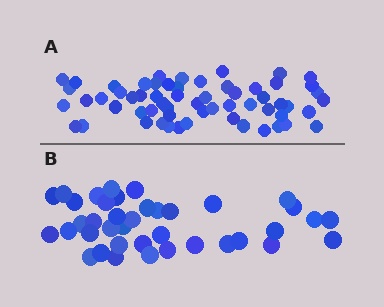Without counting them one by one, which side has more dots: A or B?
Region A (the top region) has more dots.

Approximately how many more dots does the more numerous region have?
Region A has approximately 20 more dots than region B.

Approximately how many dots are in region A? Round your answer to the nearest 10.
About 60 dots.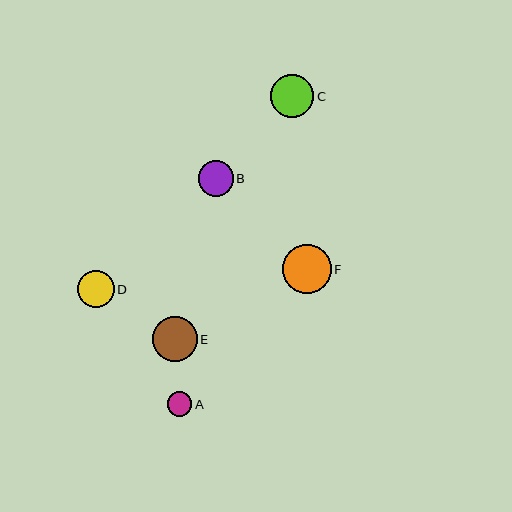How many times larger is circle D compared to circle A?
Circle D is approximately 1.5 times the size of circle A.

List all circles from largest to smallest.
From largest to smallest: F, E, C, D, B, A.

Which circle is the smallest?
Circle A is the smallest with a size of approximately 24 pixels.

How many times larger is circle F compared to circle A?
Circle F is approximately 2.0 times the size of circle A.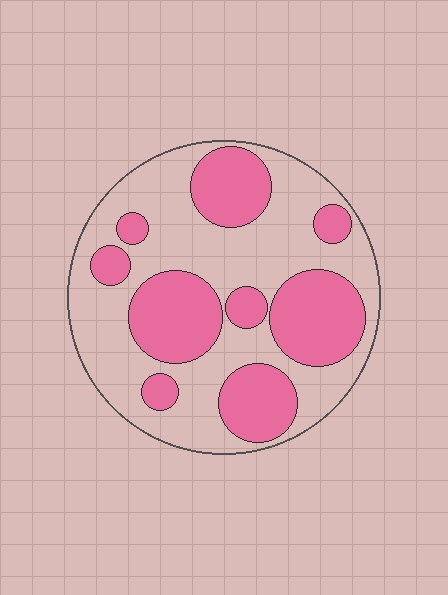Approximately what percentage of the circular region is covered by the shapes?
Approximately 40%.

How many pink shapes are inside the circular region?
9.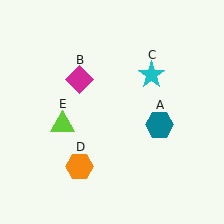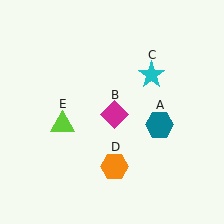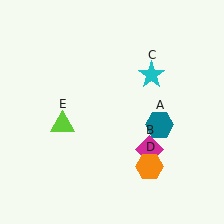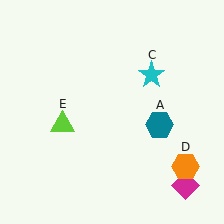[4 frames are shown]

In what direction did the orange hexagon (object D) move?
The orange hexagon (object D) moved right.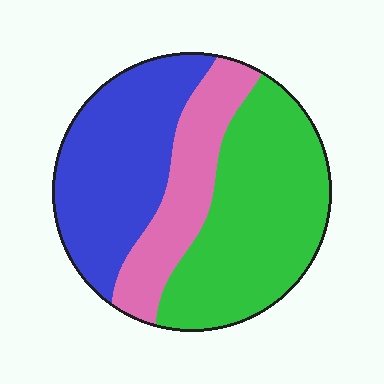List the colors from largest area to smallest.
From largest to smallest: green, blue, pink.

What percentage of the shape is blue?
Blue takes up about one third (1/3) of the shape.